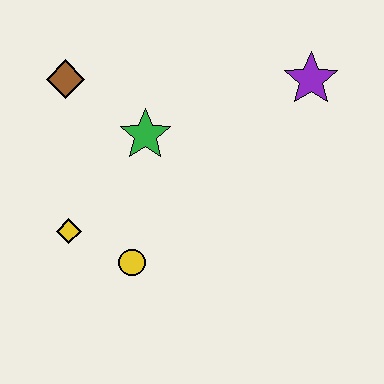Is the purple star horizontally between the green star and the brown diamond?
No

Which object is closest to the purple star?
The green star is closest to the purple star.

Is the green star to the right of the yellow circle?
Yes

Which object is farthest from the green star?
The purple star is farthest from the green star.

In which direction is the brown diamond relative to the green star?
The brown diamond is to the left of the green star.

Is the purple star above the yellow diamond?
Yes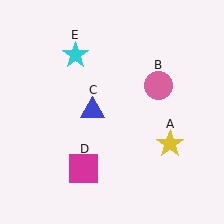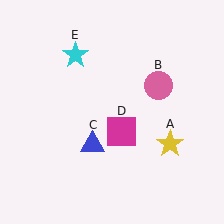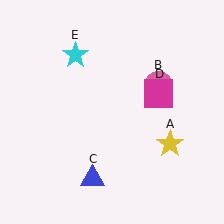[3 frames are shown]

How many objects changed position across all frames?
2 objects changed position: blue triangle (object C), magenta square (object D).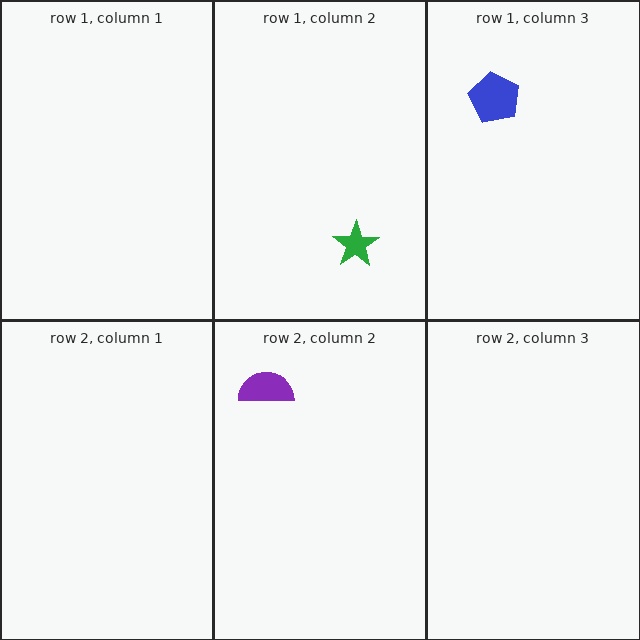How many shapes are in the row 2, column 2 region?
1.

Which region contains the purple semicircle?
The row 2, column 2 region.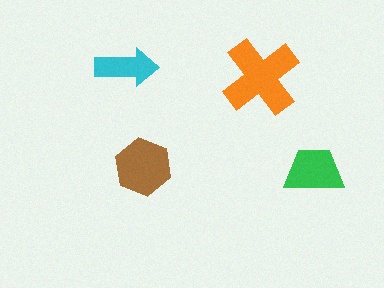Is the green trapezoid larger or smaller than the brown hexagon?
Smaller.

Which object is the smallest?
The cyan arrow.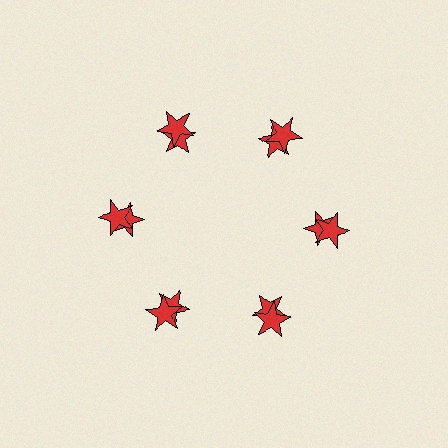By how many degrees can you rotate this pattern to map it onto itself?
The pattern maps onto itself every 60 degrees of rotation.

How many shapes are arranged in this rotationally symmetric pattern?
There are 12 shapes, arranged in 6 groups of 2.